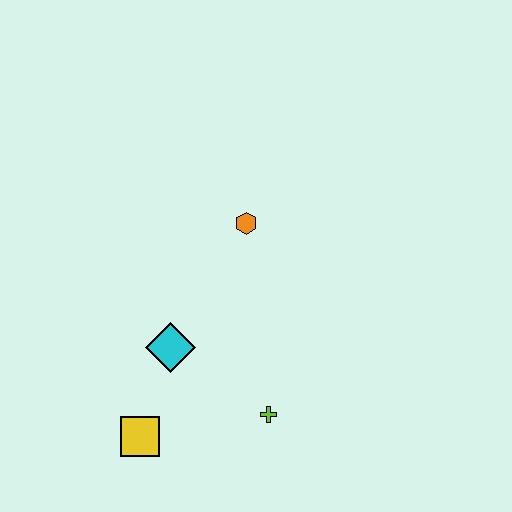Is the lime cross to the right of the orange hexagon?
Yes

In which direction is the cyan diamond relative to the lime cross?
The cyan diamond is to the left of the lime cross.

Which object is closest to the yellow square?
The cyan diamond is closest to the yellow square.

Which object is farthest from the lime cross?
The orange hexagon is farthest from the lime cross.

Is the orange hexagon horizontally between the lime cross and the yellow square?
Yes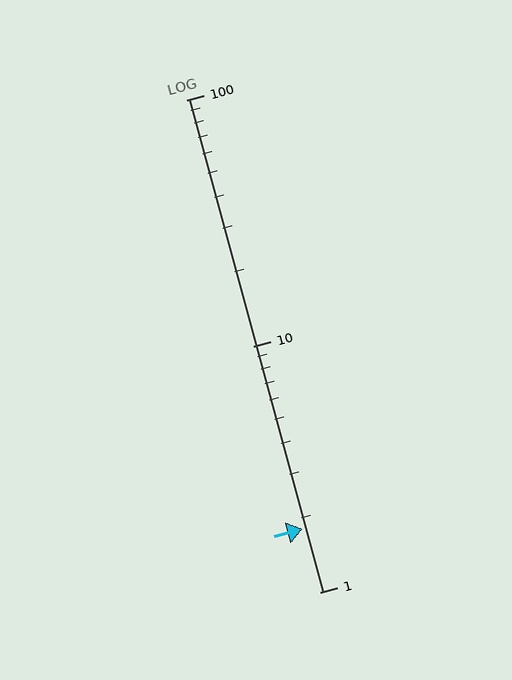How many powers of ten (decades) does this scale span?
The scale spans 2 decades, from 1 to 100.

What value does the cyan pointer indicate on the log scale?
The pointer indicates approximately 1.8.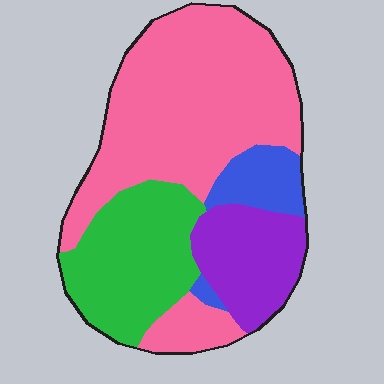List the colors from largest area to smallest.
From largest to smallest: pink, green, purple, blue.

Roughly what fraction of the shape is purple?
Purple covers 16% of the shape.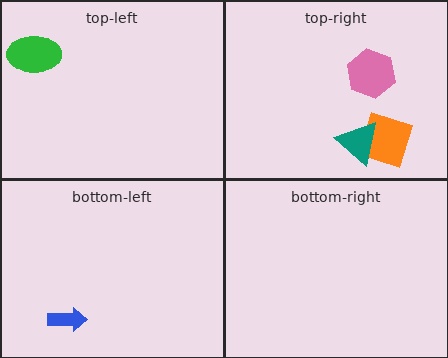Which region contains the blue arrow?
The bottom-left region.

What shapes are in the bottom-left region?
The blue arrow.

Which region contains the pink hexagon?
The top-right region.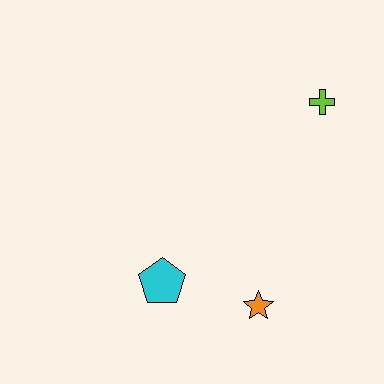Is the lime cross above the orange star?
Yes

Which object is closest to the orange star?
The cyan pentagon is closest to the orange star.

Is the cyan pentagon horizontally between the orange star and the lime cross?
No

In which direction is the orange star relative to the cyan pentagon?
The orange star is to the right of the cyan pentagon.